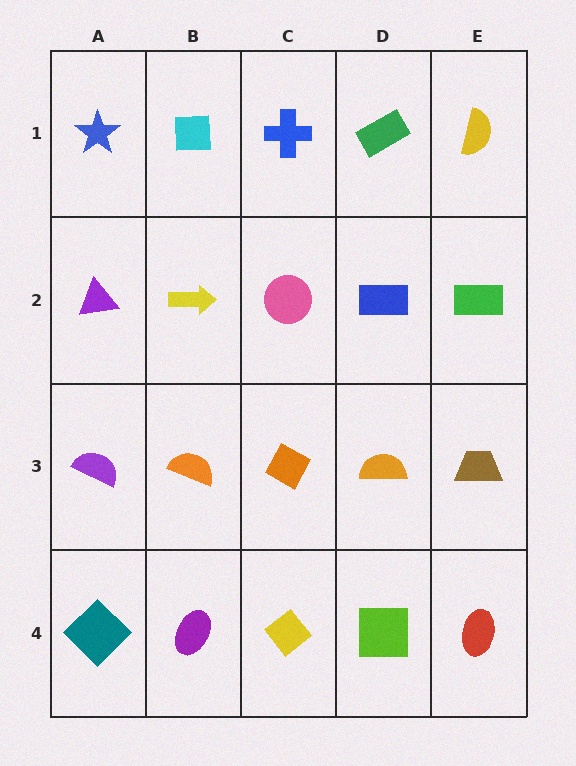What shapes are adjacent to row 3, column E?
A green rectangle (row 2, column E), a red ellipse (row 4, column E), an orange semicircle (row 3, column D).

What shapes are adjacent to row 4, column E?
A brown trapezoid (row 3, column E), a lime square (row 4, column D).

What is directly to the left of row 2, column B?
A purple triangle.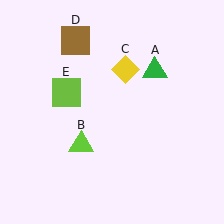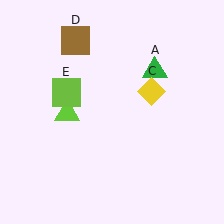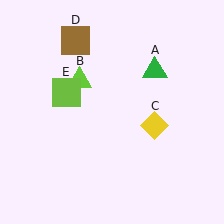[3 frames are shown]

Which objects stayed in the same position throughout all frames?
Green triangle (object A) and brown square (object D) and lime square (object E) remained stationary.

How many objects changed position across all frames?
2 objects changed position: lime triangle (object B), yellow diamond (object C).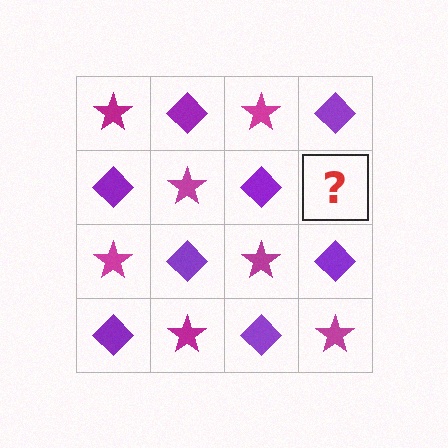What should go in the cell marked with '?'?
The missing cell should contain a magenta star.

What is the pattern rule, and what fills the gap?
The rule is that it alternates magenta star and purple diamond in a checkerboard pattern. The gap should be filled with a magenta star.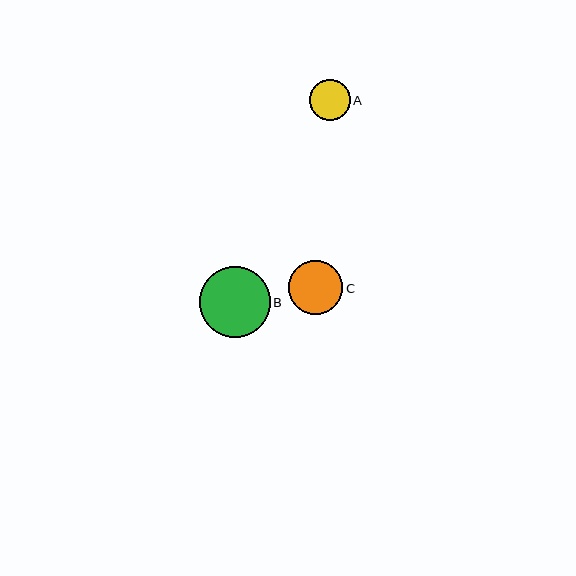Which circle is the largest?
Circle B is the largest with a size of approximately 71 pixels.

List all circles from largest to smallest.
From largest to smallest: B, C, A.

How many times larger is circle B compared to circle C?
Circle B is approximately 1.3 times the size of circle C.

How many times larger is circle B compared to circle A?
Circle B is approximately 1.7 times the size of circle A.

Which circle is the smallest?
Circle A is the smallest with a size of approximately 41 pixels.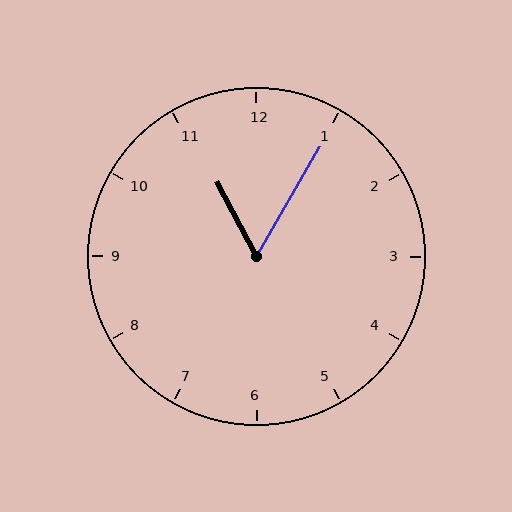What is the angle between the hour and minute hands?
Approximately 58 degrees.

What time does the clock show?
11:05.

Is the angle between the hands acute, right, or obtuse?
It is acute.